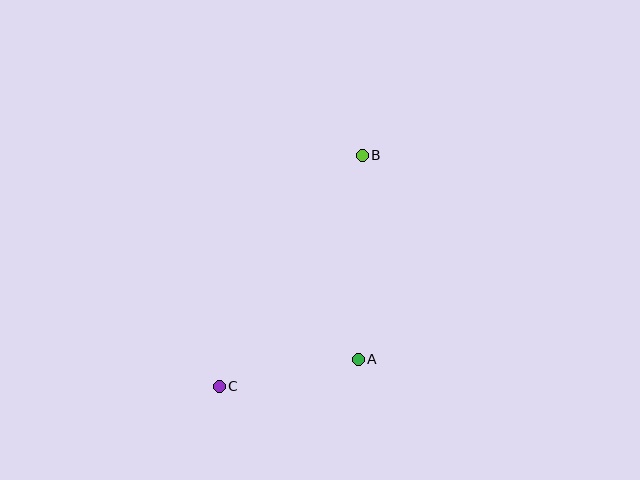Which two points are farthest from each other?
Points B and C are farthest from each other.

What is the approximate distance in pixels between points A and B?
The distance between A and B is approximately 204 pixels.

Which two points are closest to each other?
Points A and C are closest to each other.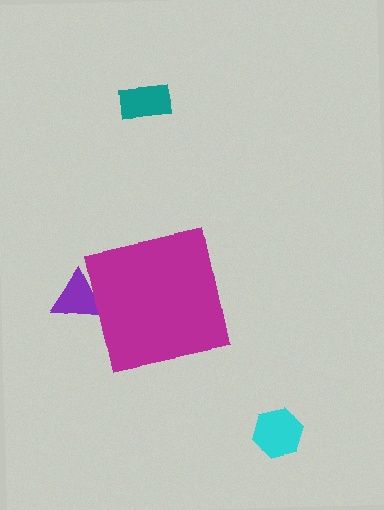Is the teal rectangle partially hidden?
No, the teal rectangle is fully visible.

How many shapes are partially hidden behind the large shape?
1 shape is partially hidden.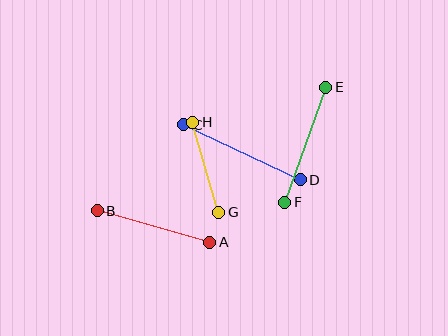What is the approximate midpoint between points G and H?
The midpoint is at approximately (206, 167) pixels.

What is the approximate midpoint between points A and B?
The midpoint is at approximately (153, 226) pixels.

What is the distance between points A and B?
The distance is approximately 117 pixels.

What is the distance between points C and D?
The distance is approximately 129 pixels.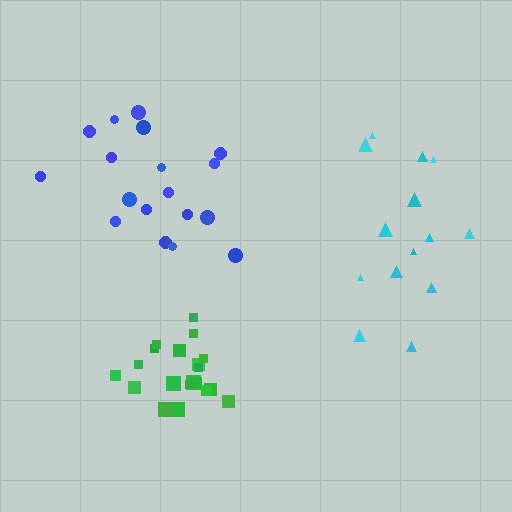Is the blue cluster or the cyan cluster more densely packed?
Blue.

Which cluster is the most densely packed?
Green.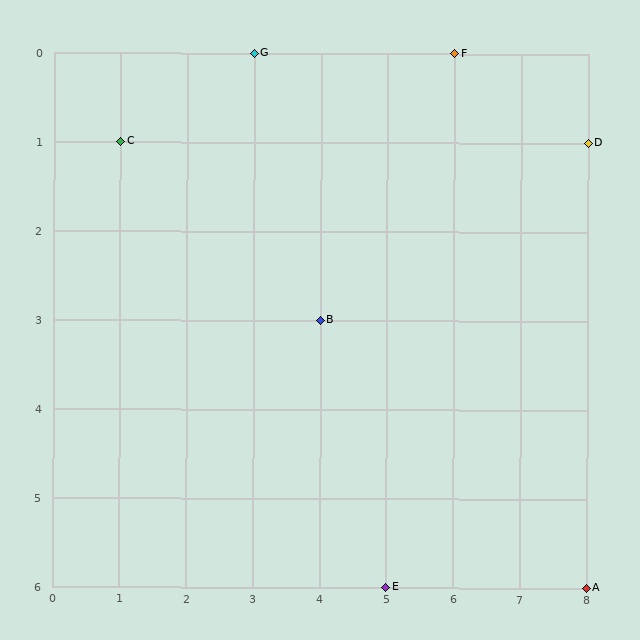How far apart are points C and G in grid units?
Points C and G are 2 columns and 1 row apart (about 2.2 grid units diagonally).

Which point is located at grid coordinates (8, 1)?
Point D is at (8, 1).